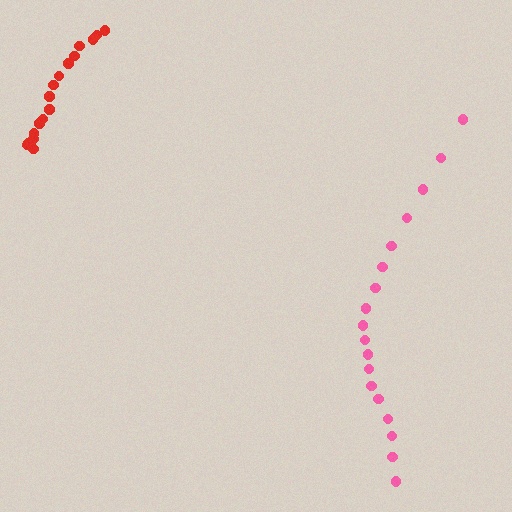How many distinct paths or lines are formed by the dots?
There are 2 distinct paths.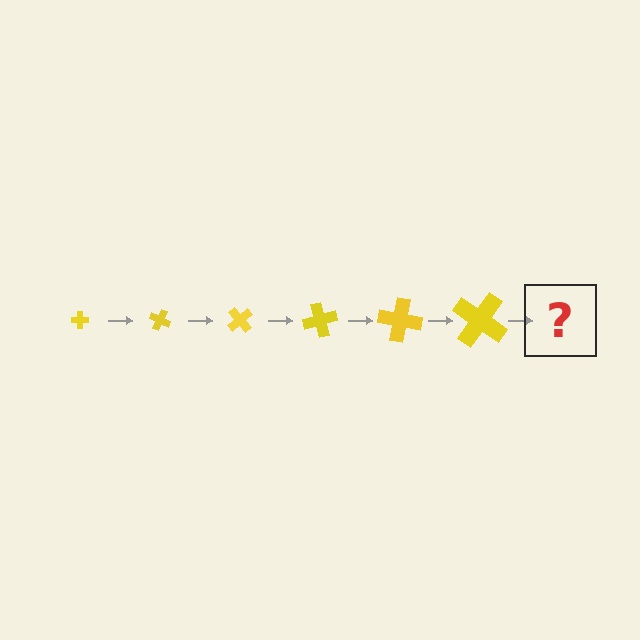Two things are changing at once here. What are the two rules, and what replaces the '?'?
The two rules are that the cross grows larger each step and it rotates 25 degrees each step. The '?' should be a cross, larger than the previous one and rotated 150 degrees from the start.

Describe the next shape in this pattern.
It should be a cross, larger than the previous one and rotated 150 degrees from the start.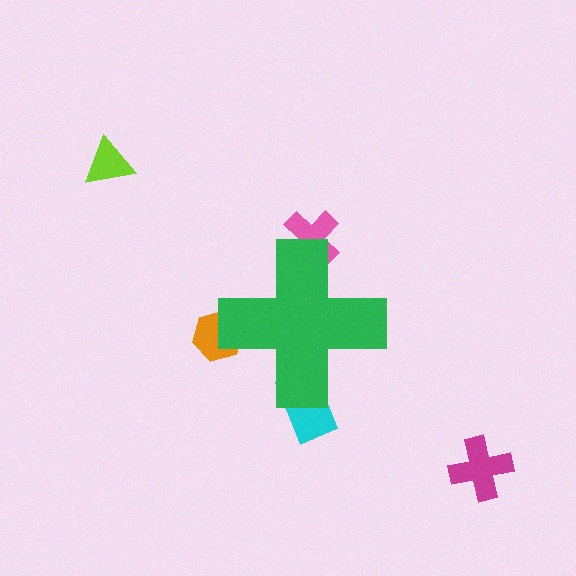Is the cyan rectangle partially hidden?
Yes, the cyan rectangle is partially hidden behind the green cross.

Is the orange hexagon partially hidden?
Yes, the orange hexagon is partially hidden behind the green cross.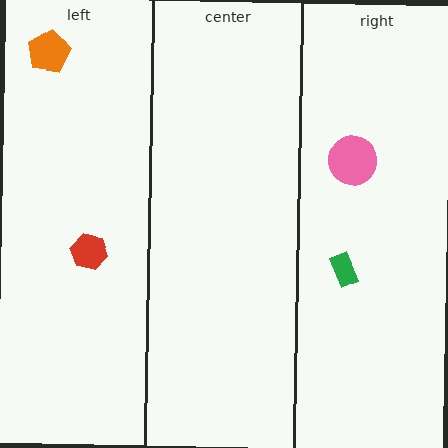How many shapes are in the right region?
2.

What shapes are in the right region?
The pink circle, the green rectangle.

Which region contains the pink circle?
The right region.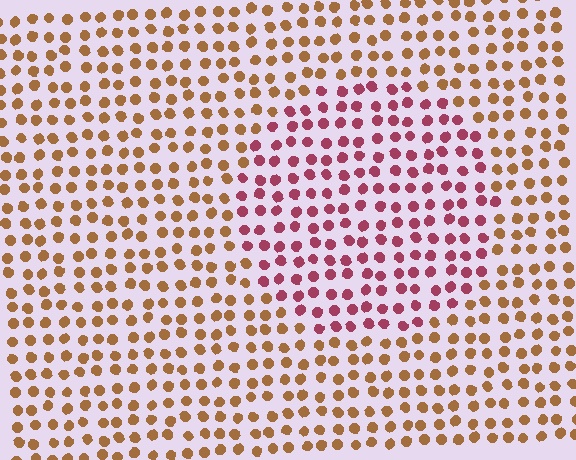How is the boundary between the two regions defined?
The boundary is defined purely by a slight shift in hue (about 49 degrees). Spacing, size, and orientation are identical on both sides.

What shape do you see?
I see a circle.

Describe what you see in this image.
The image is filled with small brown elements in a uniform arrangement. A circle-shaped region is visible where the elements are tinted to a slightly different hue, forming a subtle color boundary.